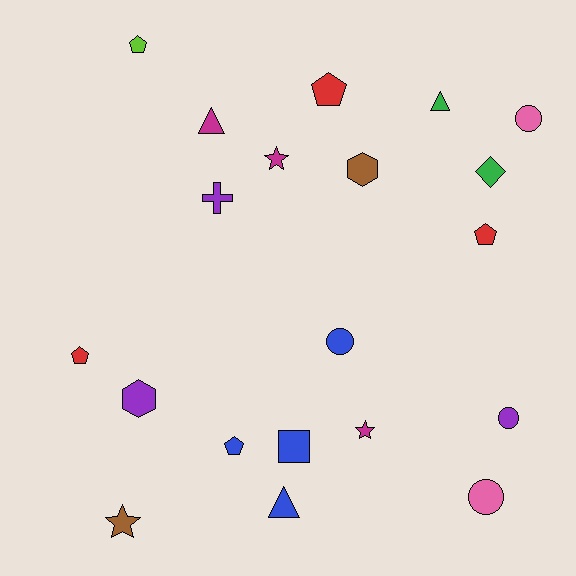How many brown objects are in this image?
There are 2 brown objects.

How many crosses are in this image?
There is 1 cross.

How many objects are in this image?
There are 20 objects.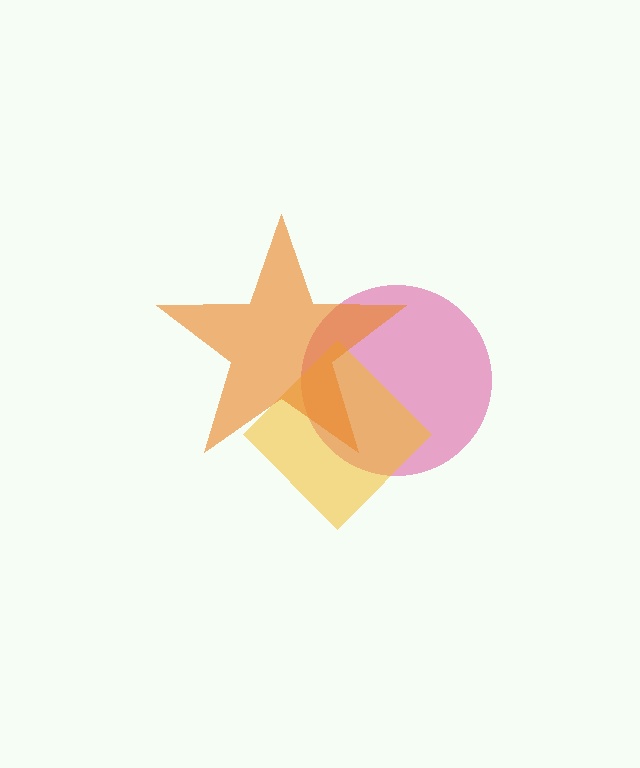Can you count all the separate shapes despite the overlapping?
Yes, there are 3 separate shapes.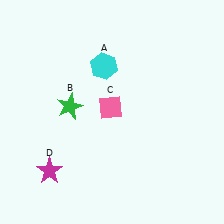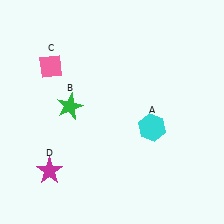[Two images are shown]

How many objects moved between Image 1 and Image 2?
2 objects moved between the two images.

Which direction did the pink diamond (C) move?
The pink diamond (C) moved left.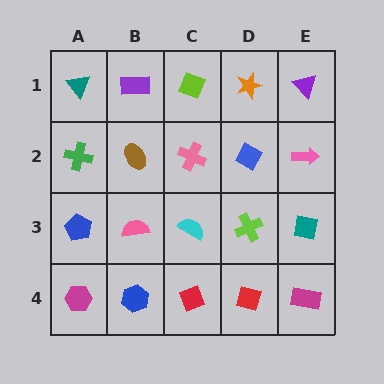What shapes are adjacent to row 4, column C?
A cyan semicircle (row 3, column C), a blue hexagon (row 4, column B), a red diamond (row 4, column D).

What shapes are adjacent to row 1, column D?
A blue diamond (row 2, column D), a lime diamond (row 1, column C), a purple triangle (row 1, column E).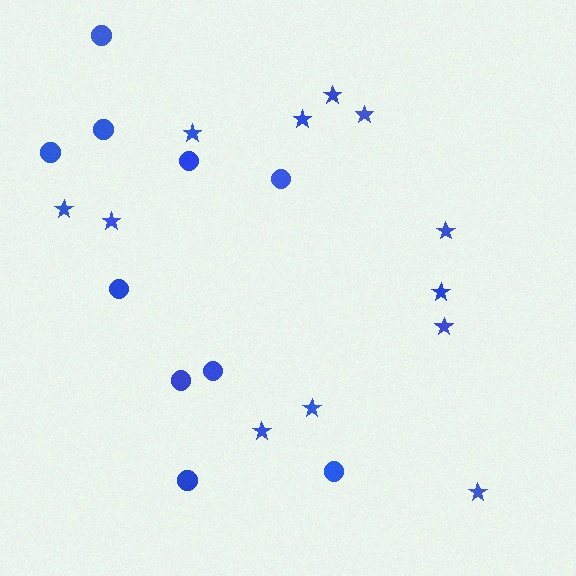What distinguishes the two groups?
There are 2 groups: one group of stars (12) and one group of circles (10).